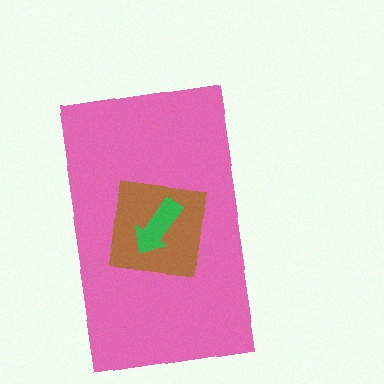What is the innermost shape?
The green arrow.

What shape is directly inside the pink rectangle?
The brown square.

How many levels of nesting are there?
3.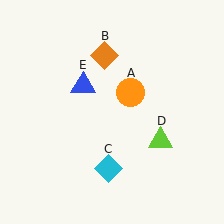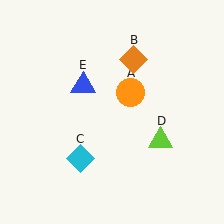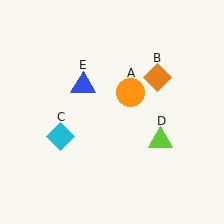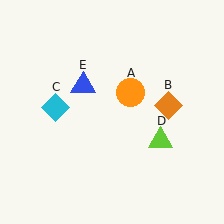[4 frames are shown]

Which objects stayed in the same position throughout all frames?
Orange circle (object A) and lime triangle (object D) and blue triangle (object E) remained stationary.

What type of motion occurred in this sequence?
The orange diamond (object B), cyan diamond (object C) rotated clockwise around the center of the scene.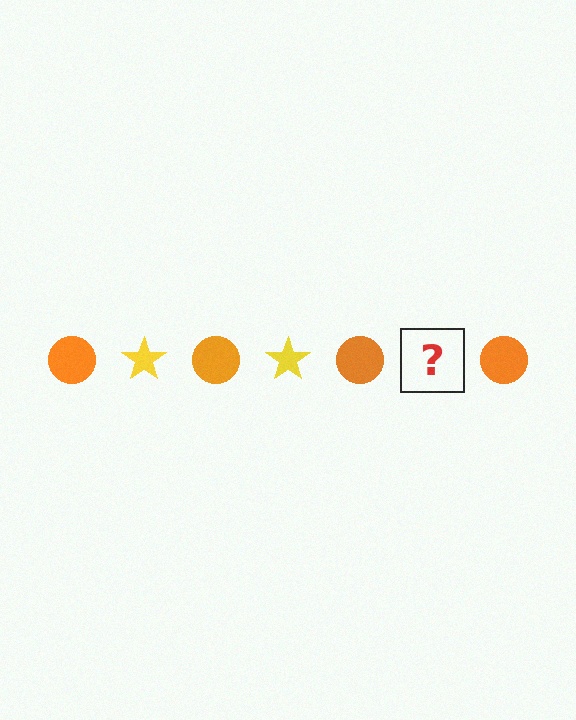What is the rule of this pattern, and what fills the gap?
The rule is that the pattern alternates between orange circle and yellow star. The gap should be filled with a yellow star.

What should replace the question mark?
The question mark should be replaced with a yellow star.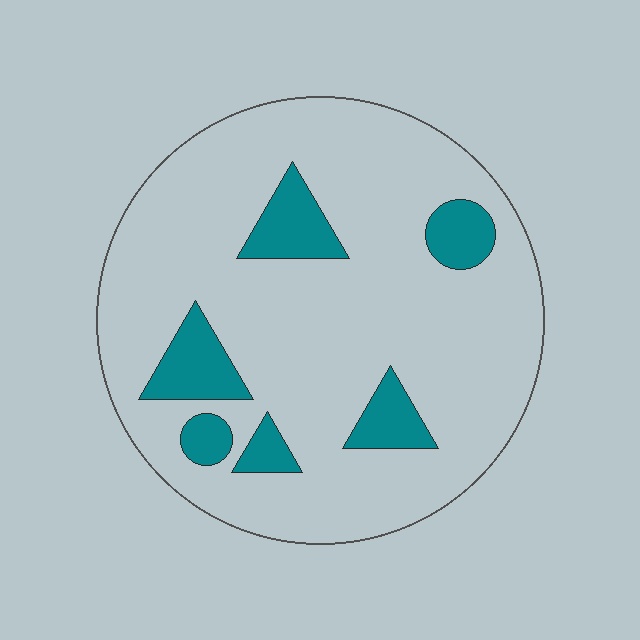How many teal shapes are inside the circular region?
6.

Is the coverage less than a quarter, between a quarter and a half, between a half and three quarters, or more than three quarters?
Less than a quarter.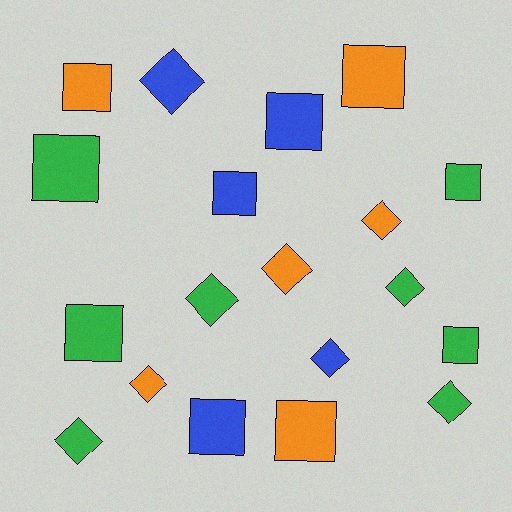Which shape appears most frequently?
Square, with 10 objects.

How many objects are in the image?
There are 19 objects.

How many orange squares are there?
There are 3 orange squares.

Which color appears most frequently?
Green, with 8 objects.